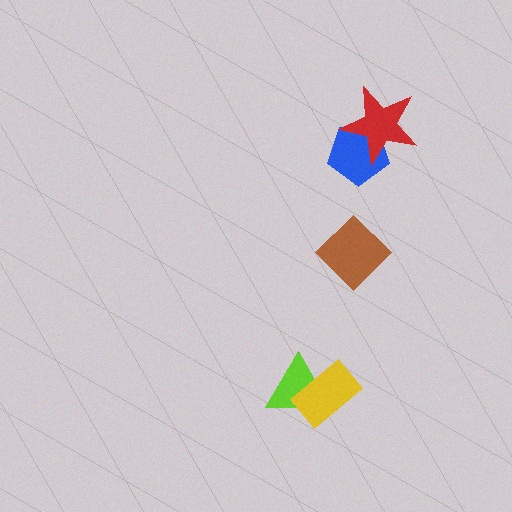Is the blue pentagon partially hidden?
Yes, it is partially covered by another shape.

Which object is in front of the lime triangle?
The yellow rectangle is in front of the lime triangle.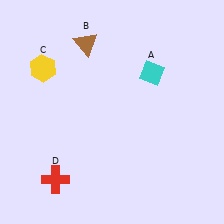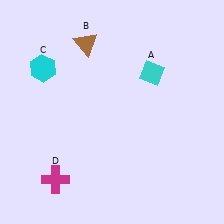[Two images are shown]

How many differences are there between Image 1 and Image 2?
There are 2 differences between the two images.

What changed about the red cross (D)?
In Image 1, D is red. In Image 2, it changed to magenta.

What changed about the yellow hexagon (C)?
In Image 1, C is yellow. In Image 2, it changed to cyan.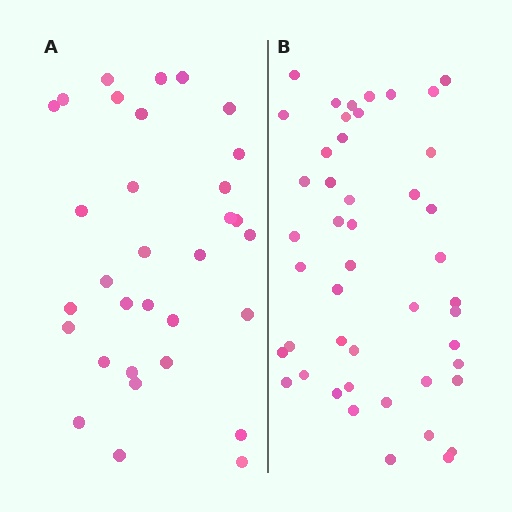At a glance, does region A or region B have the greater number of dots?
Region B (the right region) has more dots.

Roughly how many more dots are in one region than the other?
Region B has approximately 15 more dots than region A.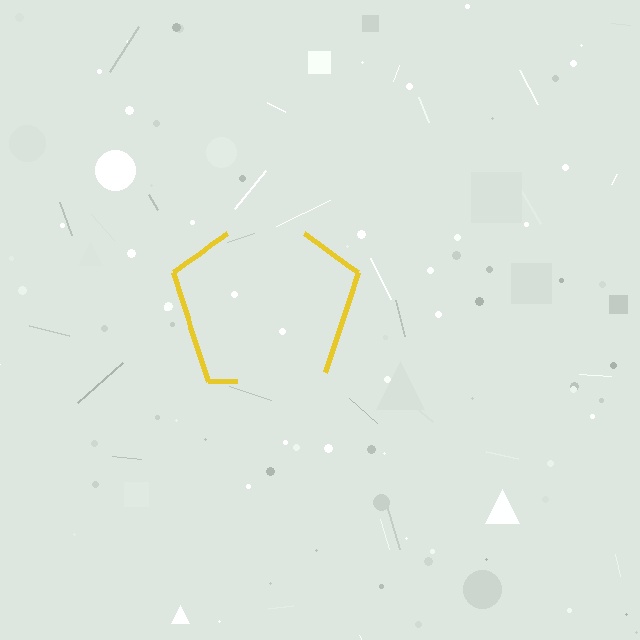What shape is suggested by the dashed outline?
The dashed outline suggests a pentagon.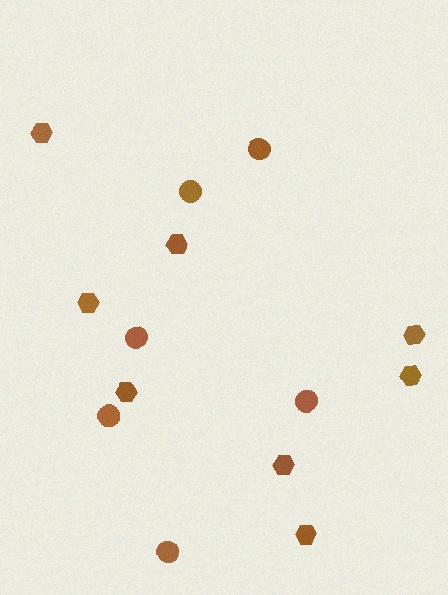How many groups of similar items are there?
There are 2 groups: one group of circles (6) and one group of hexagons (8).